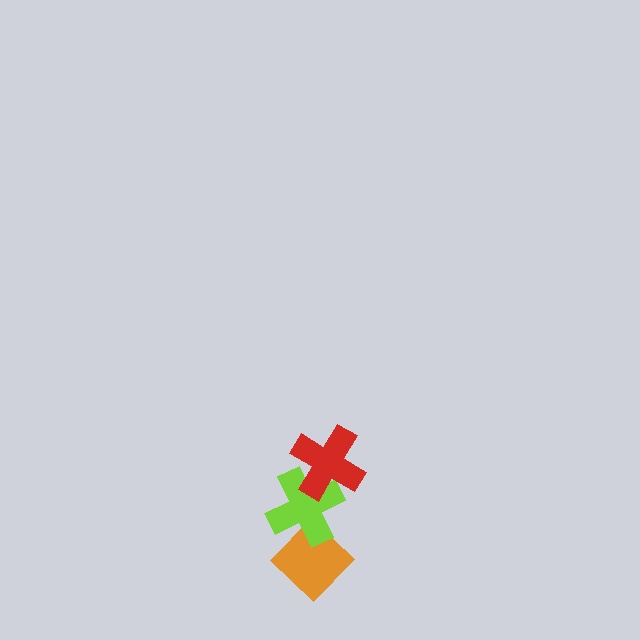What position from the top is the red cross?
The red cross is 1st from the top.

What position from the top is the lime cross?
The lime cross is 2nd from the top.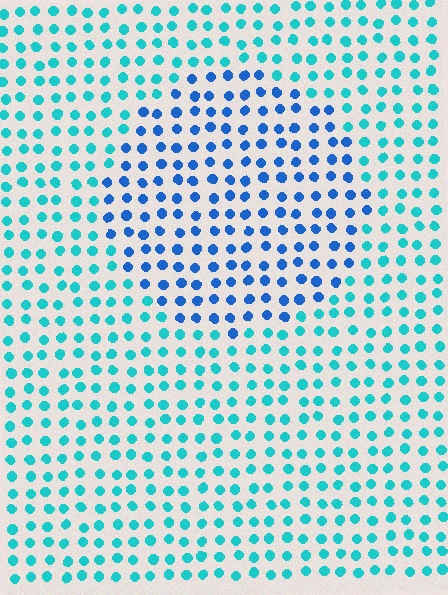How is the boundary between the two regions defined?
The boundary is defined purely by a slight shift in hue (about 36 degrees). Spacing, size, and orientation are identical on both sides.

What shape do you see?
I see a circle.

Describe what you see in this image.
The image is filled with small cyan elements in a uniform arrangement. A circle-shaped region is visible where the elements are tinted to a slightly different hue, forming a subtle color boundary.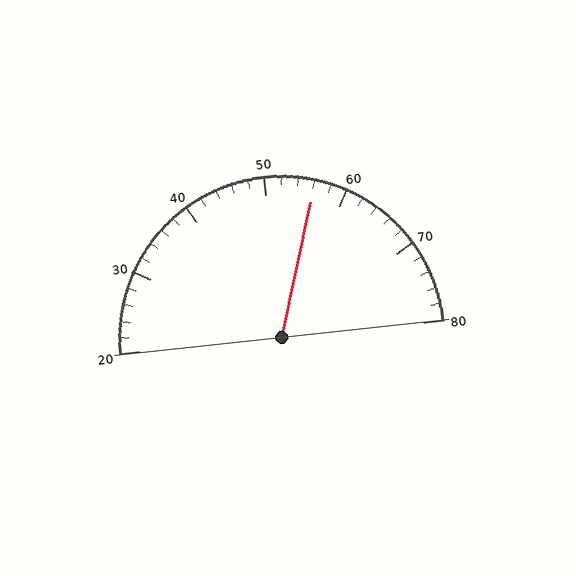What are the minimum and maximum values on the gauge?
The gauge ranges from 20 to 80.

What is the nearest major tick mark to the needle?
The nearest major tick mark is 60.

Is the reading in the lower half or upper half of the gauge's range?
The reading is in the upper half of the range (20 to 80).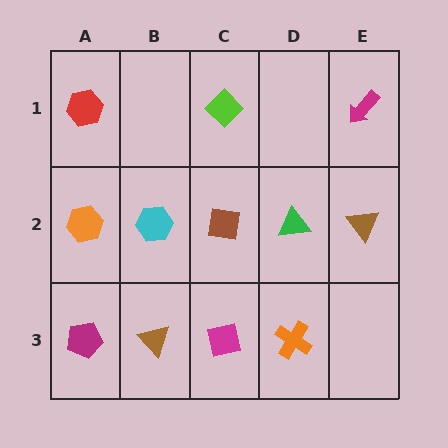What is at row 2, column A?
An orange hexagon.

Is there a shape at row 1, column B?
No, that cell is empty.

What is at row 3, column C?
A magenta square.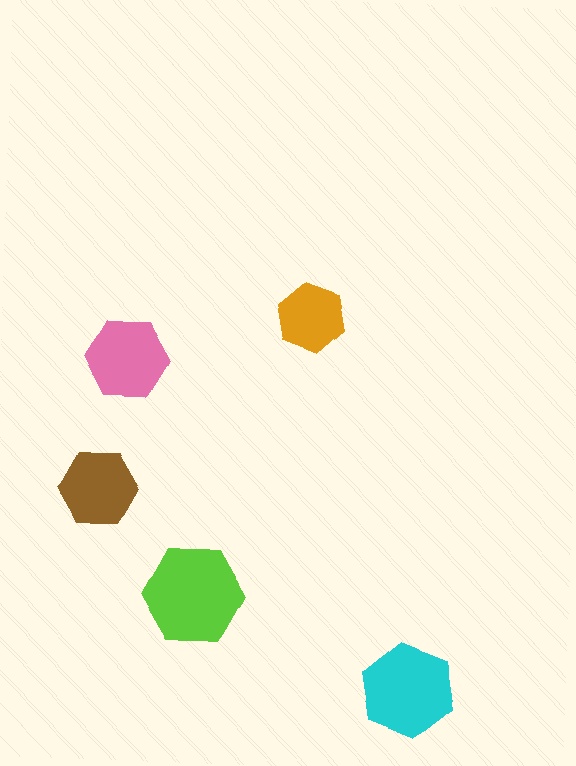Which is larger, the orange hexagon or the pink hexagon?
The pink one.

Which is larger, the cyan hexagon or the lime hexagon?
The lime one.